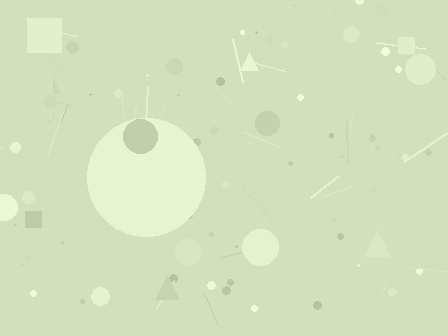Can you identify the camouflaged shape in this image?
The camouflaged shape is a circle.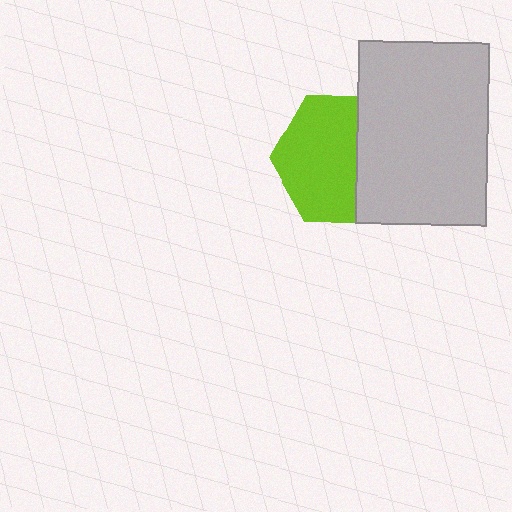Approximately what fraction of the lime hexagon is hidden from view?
Roughly 38% of the lime hexagon is hidden behind the light gray rectangle.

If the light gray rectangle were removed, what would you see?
You would see the complete lime hexagon.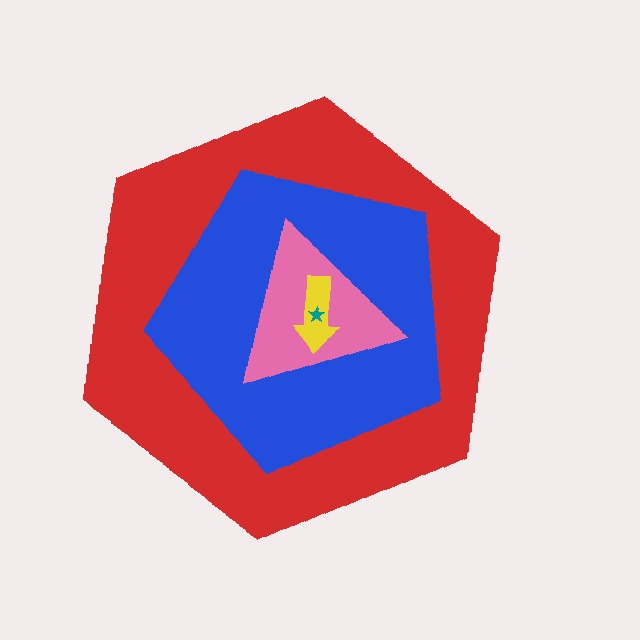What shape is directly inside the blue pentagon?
The pink triangle.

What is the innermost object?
The teal star.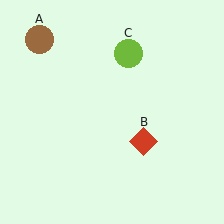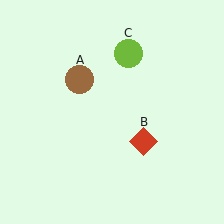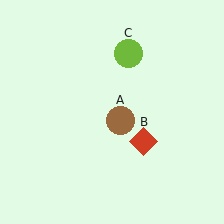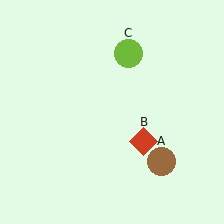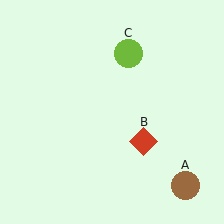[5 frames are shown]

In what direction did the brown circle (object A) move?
The brown circle (object A) moved down and to the right.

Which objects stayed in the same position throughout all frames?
Red diamond (object B) and lime circle (object C) remained stationary.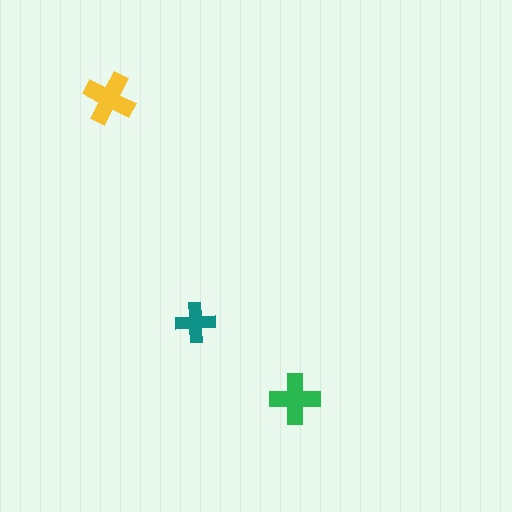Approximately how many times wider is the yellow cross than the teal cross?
About 1.5 times wider.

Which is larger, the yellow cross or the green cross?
The yellow one.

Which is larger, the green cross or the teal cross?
The green one.